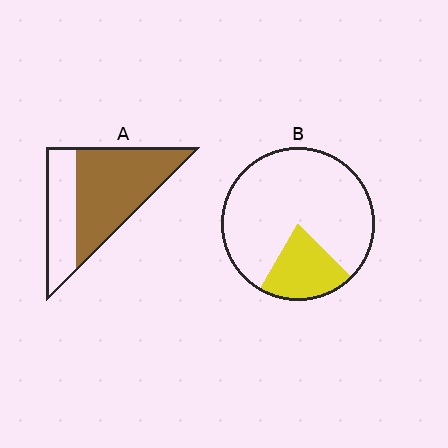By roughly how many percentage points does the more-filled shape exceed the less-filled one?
By roughly 45 percentage points (A over B).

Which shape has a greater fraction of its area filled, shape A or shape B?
Shape A.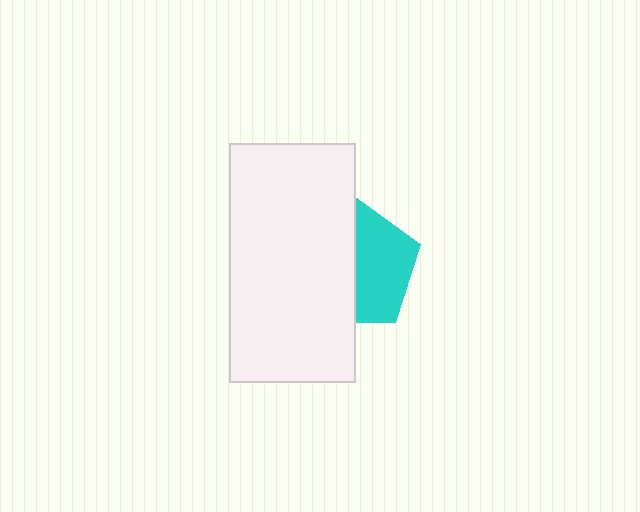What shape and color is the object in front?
The object in front is a white rectangle.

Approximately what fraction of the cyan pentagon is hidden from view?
Roughly 51% of the cyan pentagon is hidden behind the white rectangle.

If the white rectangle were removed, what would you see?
You would see the complete cyan pentagon.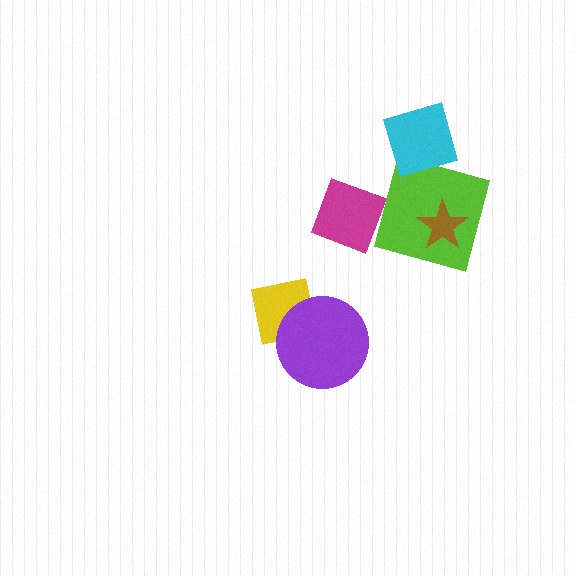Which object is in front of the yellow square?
The purple circle is in front of the yellow square.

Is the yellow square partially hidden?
Yes, it is partially covered by another shape.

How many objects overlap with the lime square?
1 object overlaps with the lime square.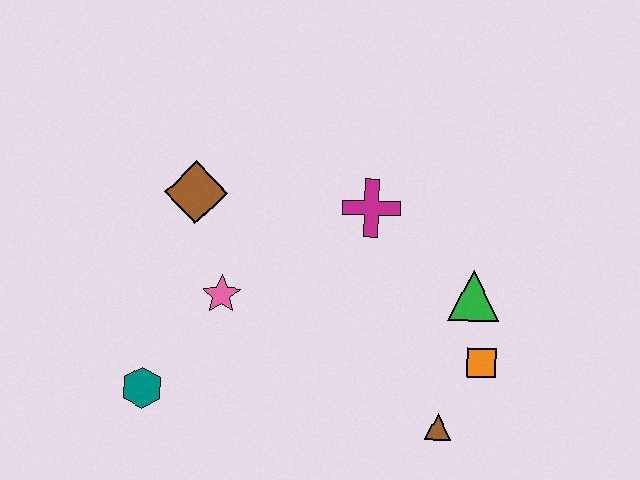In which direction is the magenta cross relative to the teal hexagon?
The magenta cross is to the right of the teal hexagon.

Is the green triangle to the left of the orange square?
Yes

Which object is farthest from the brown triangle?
The brown diamond is farthest from the brown triangle.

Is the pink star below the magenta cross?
Yes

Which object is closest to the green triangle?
The orange square is closest to the green triangle.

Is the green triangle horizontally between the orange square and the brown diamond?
Yes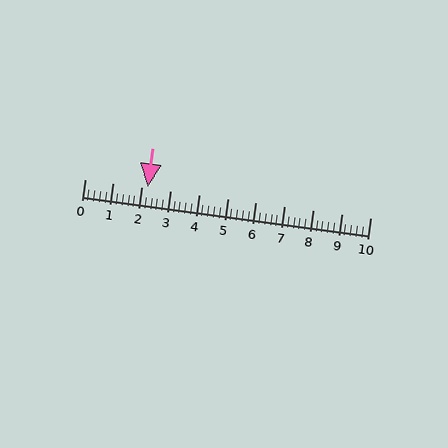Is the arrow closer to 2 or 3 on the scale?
The arrow is closer to 2.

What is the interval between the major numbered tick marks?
The major tick marks are spaced 1 units apart.